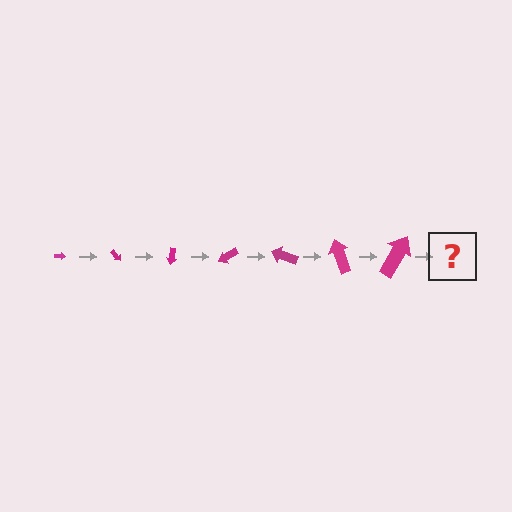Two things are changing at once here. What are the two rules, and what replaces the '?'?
The two rules are that the arrow grows larger each step and it rotates 50 degrees each step. The '?' should be an arrow, larger than the previous one and rotated 350 degrees from the start.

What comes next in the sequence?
The next element should be an arrow, larger than the previous one and rotated 350 degrees from the start.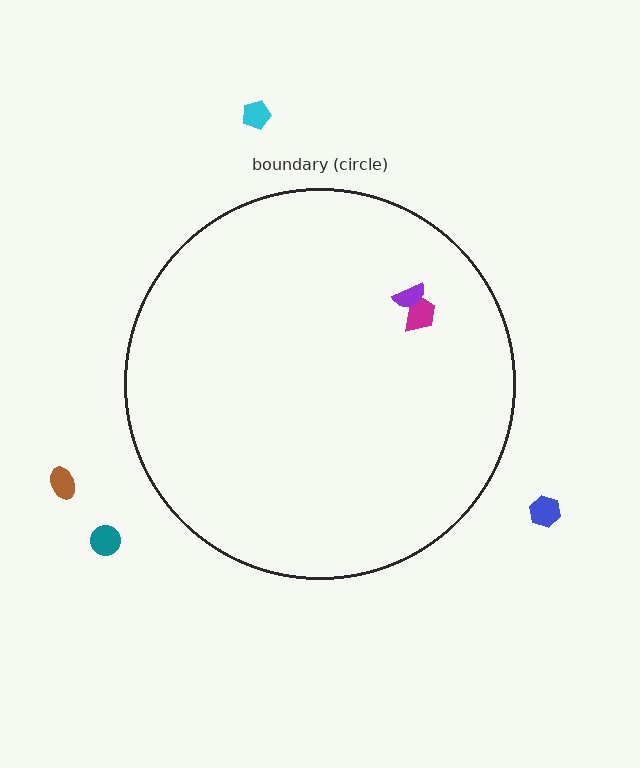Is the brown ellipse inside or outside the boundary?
Outside.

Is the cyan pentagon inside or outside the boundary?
Outside.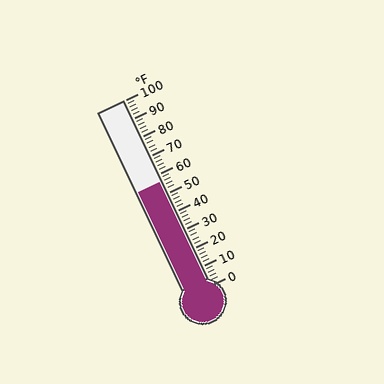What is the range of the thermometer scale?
The thermometer scale ranges from 0°F to 100°F.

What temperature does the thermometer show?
The thermometer shows approximately 56°F.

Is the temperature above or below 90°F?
The temperature is below 90°F.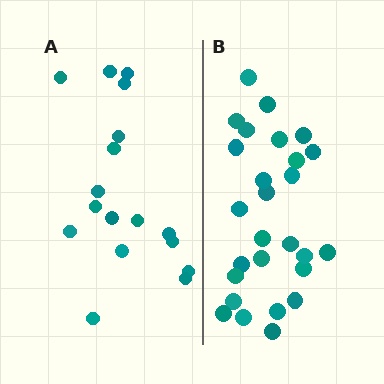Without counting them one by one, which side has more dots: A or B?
Region B (the right region) has more dots.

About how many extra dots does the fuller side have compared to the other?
Region B has roughly 10 or so more dots than region A.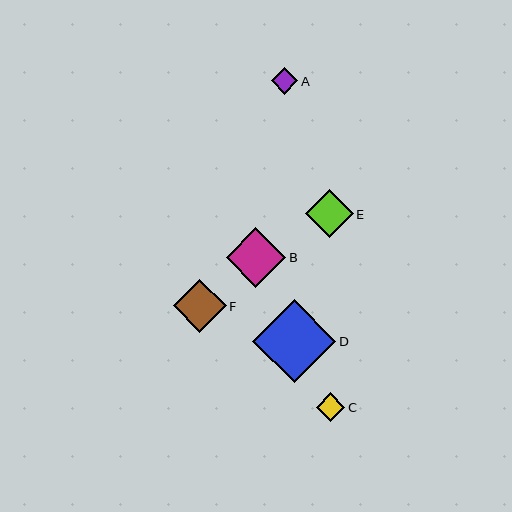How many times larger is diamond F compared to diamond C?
Diamond F is approximately 1.8 times the size of diamond C.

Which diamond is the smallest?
Diamond A is the smallest with a size of approximately 26 pixels.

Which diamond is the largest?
Diamond D is the largest with a size of approximately 83 pixels.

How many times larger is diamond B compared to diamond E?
Diamond B is approximately 1.2 times the size of diamond E.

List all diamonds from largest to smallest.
From largest to smallest: D, B, F, E, C, A.